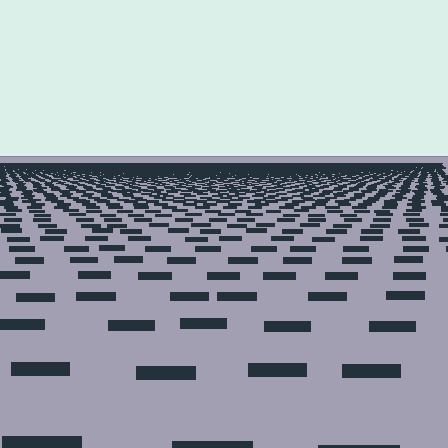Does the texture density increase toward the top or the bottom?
Density increases toward the top.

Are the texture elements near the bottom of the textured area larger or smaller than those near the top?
Larger. Near the bottom, elements are closer to the viewer and appear at a bigger on-screen size.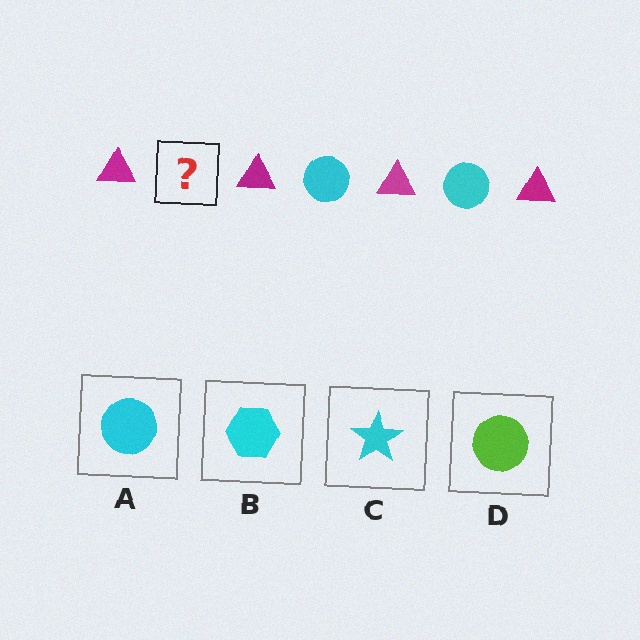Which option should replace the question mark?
Option A.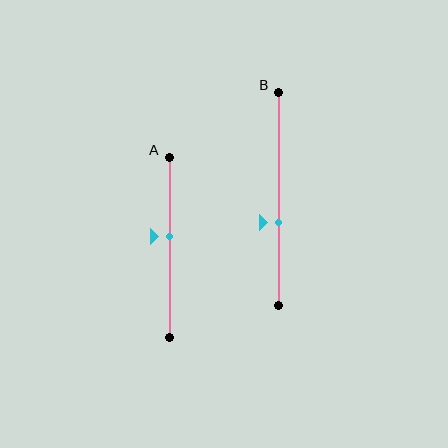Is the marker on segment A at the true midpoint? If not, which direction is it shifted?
No, the marker on segment A is shifted upward by about 6% of the segment length.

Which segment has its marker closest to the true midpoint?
Segment A has its marker closest to the true midpoint.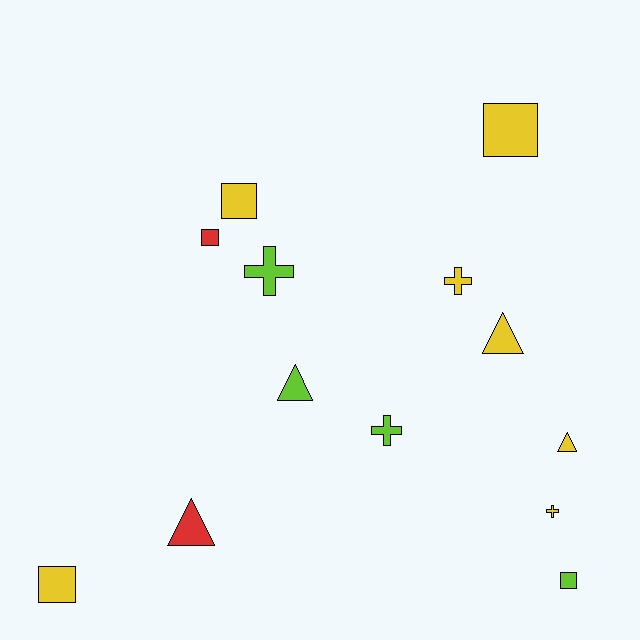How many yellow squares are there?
There are 3 yellow squares.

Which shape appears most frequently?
Square, with 5 objects.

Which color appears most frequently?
Yellow, with 7 objects.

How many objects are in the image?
There are 13 objects.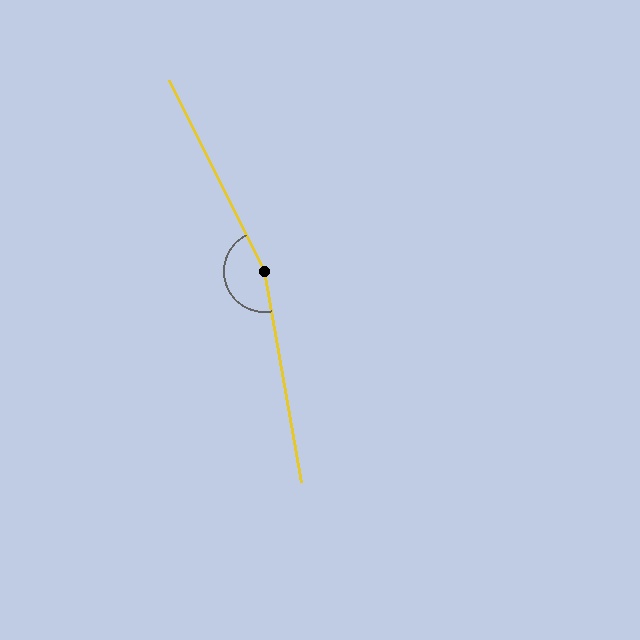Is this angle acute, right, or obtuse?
It is obtuse.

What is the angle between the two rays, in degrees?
Approximately 163 degrees.